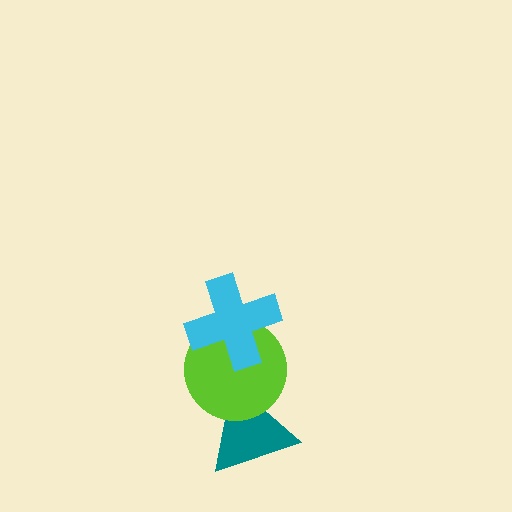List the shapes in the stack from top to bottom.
From top to bottom: the cyan cross, the lime circle, the teal triangle.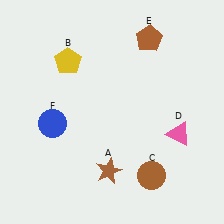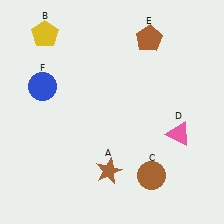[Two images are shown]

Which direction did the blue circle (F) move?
The blue circle (F) moved up.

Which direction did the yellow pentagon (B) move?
The yellow pentagon (B) moved up.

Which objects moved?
The objects that moved are: the yellow pentagon (B), the blue circle (F).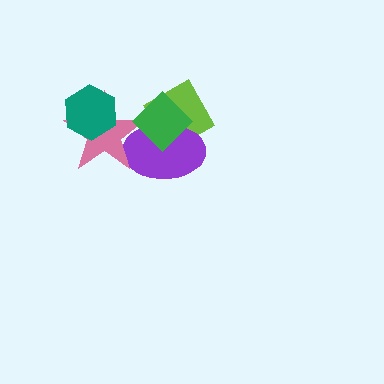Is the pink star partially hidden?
Yes, it is partially covered by another shape.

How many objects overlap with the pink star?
3 objects overlap with the pink star.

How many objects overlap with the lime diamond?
2 objects overlap with the lime diamond.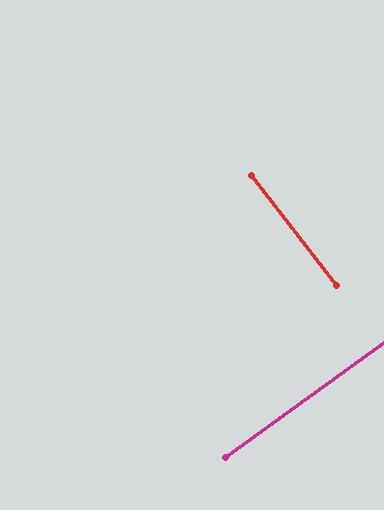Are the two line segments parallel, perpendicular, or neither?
Perpendicular — they meet at approximately 88°.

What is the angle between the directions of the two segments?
Approximately 88 degrees.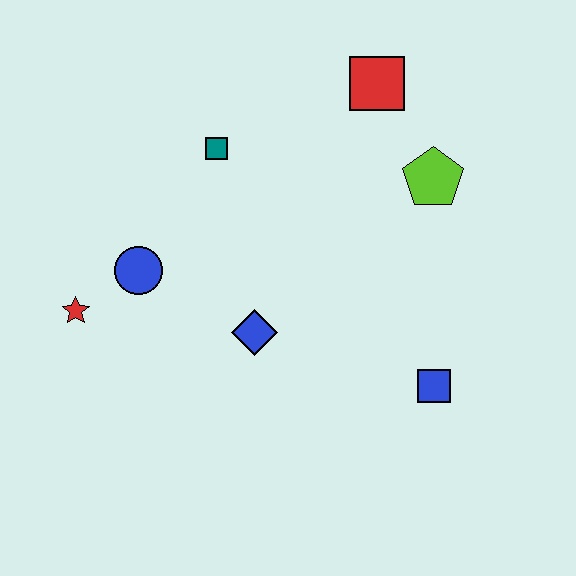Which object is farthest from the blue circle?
The blue square is farthest from the blue circle.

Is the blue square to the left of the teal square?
No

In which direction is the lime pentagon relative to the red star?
The lime pentagon is to the right of the red star.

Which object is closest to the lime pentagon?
The red square is closest to the lime pentagon.